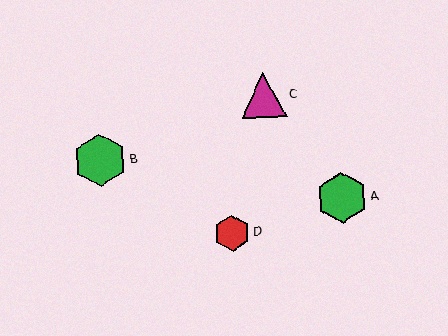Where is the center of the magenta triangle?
The center of the magenta triangle is at (264, 95).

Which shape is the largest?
The green hexagon (labeled B) is the largest.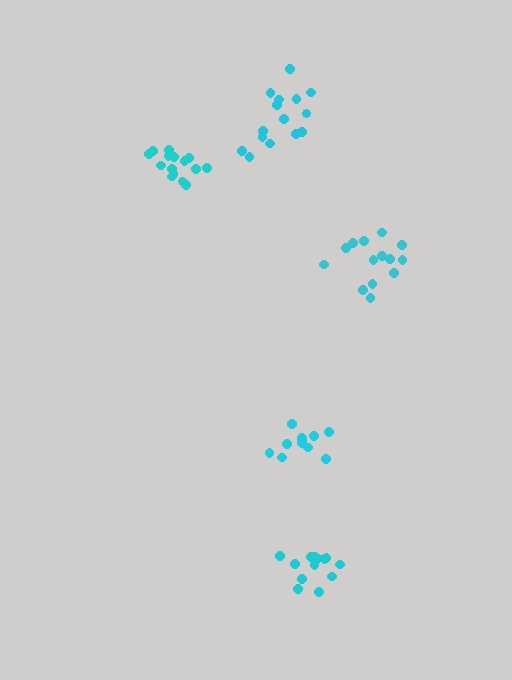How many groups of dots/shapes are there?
There are 5 groups.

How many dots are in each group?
Group 1: 15 dots, Group 2: 11 dots, Group 3: 14 dots, Group 4: 13 dots, Group 5: 15 dots (68 total).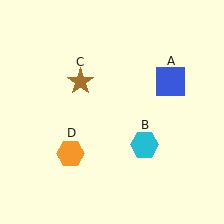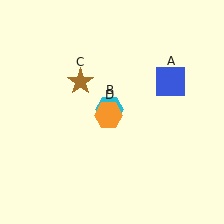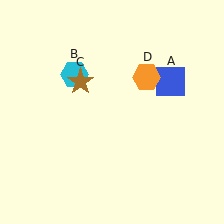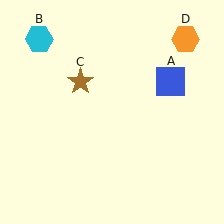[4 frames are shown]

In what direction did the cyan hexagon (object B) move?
The cyan hexagon (object B) moved up and to the left.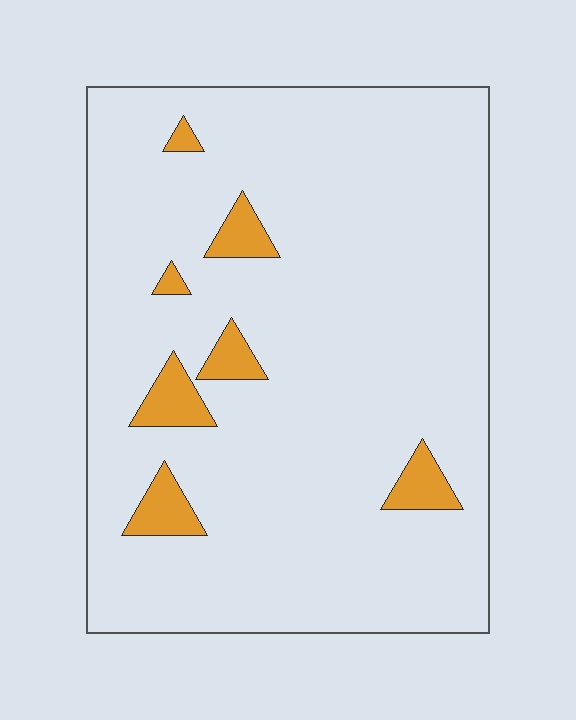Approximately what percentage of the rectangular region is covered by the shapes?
Approximately 5%.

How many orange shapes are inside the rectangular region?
7.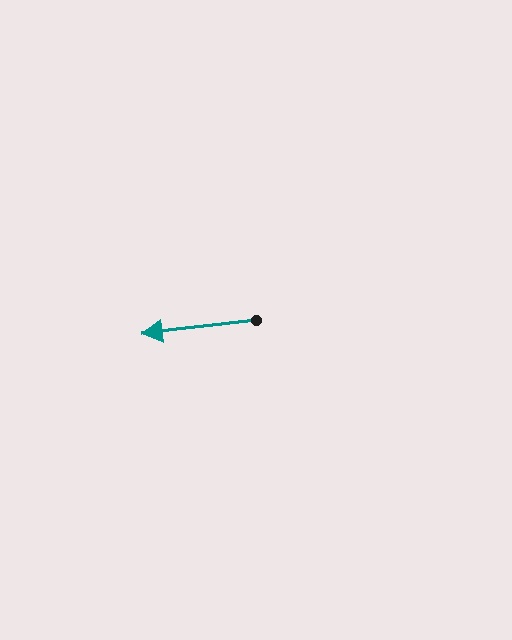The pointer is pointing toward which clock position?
Roughly 9 o'clock.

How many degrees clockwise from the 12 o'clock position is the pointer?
Approximately 263 degrees.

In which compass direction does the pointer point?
West.